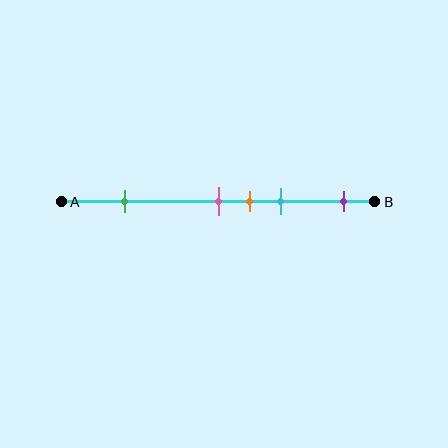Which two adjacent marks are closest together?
The pink and orange marks are the closest adjacent pair.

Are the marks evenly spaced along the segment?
No, the marks are not evenly spaced.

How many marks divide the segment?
There are 5 marks dividing the segment.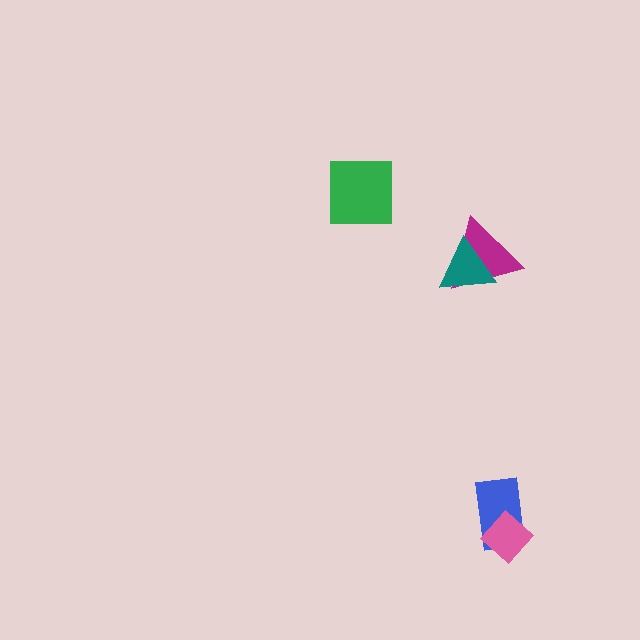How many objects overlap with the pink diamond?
1 object overlaps with the pink diamond.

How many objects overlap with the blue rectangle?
1 object overlaps with the blue rectangle.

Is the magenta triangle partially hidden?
Yes, it is partially covered by another shape.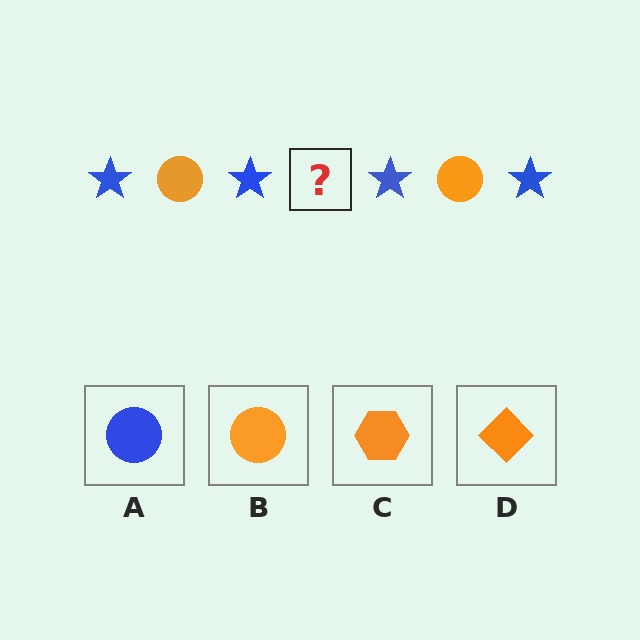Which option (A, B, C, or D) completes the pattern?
B.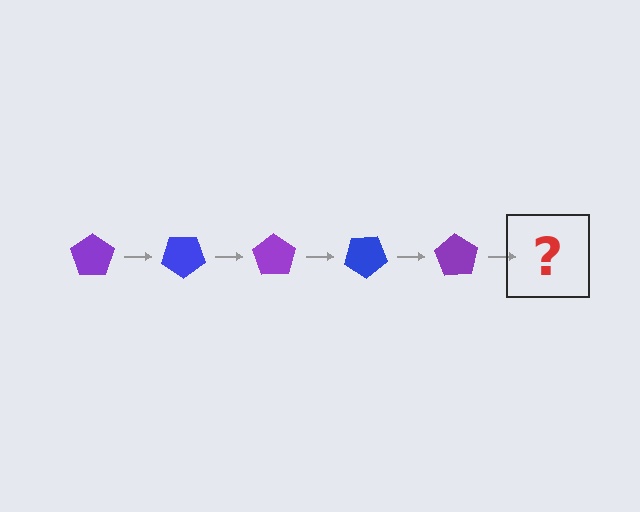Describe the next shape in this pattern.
It should be a blue pentagon, rotated 175 degrees from the start.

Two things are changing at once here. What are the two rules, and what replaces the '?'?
The two rules are that it rotates 35 degrees each step and the color cycles through purple and blue. The '?' should be a blue pentagon, rotated 175 degrees from the start.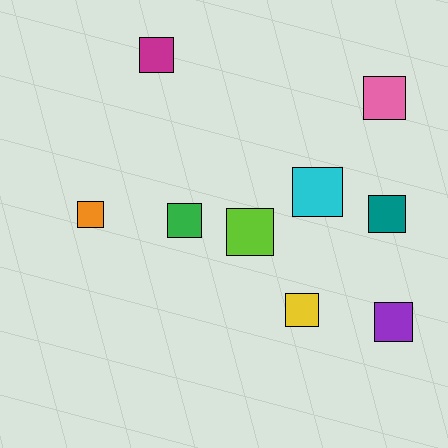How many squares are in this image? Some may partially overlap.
There are 9 squares.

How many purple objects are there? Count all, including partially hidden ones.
There is 1 purple object.